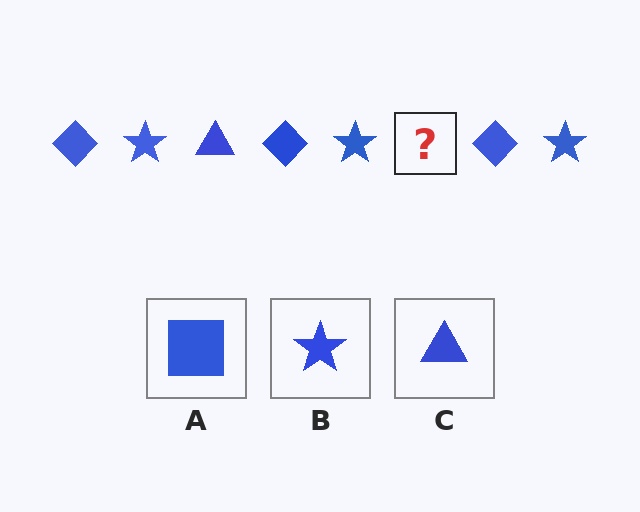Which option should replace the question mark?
Option C.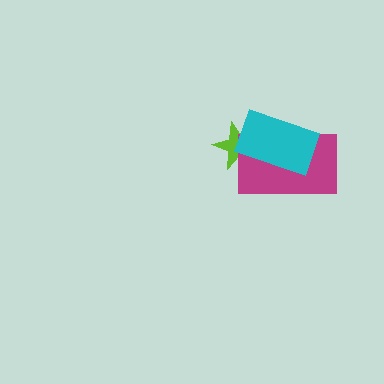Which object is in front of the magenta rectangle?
The cyan rectangle is in front of the magenta rectangle.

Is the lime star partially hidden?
Yes, it is partially covered by another shape.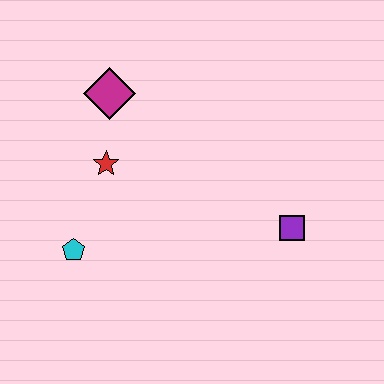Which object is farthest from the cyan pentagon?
The purple square is farthest from the cyan pentagon.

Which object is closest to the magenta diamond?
The red star is closest to the magenta diamond.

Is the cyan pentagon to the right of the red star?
No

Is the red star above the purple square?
Yes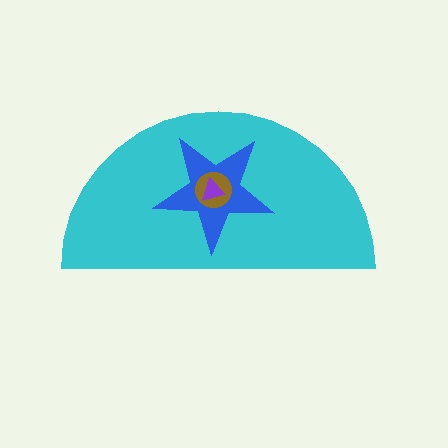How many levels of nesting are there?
4.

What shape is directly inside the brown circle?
The purple triangle.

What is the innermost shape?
The purple triangle.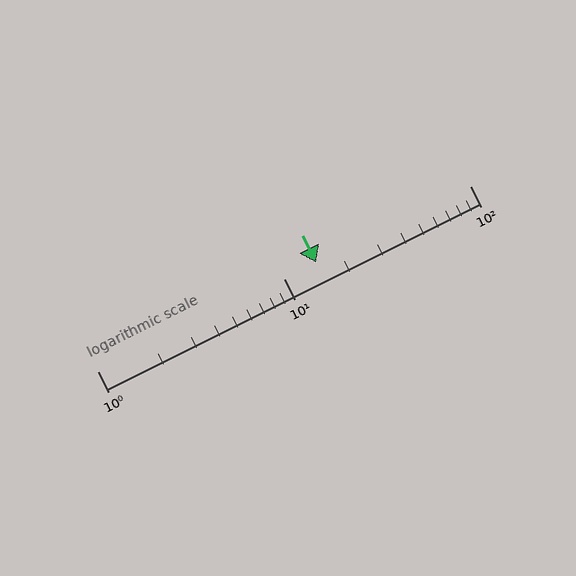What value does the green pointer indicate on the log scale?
The pointer indicates approximately 15.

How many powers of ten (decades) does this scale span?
The scale spans 2 decades, from 1 to 100.